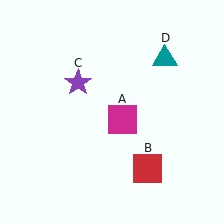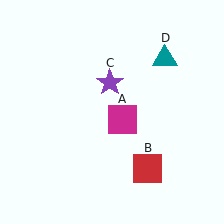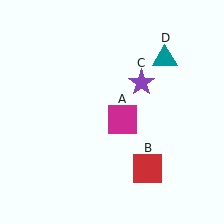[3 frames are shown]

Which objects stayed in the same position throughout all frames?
Magenta square (object A) and red square (object B) and teal triangle (object D) remained stationary.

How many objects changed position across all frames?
1 object changed position: purple star (object C).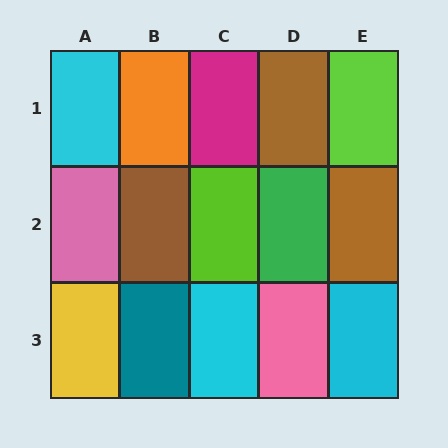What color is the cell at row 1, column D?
Brown.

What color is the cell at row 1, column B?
Orange.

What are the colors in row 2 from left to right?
Pink, brown, lime, green, brown.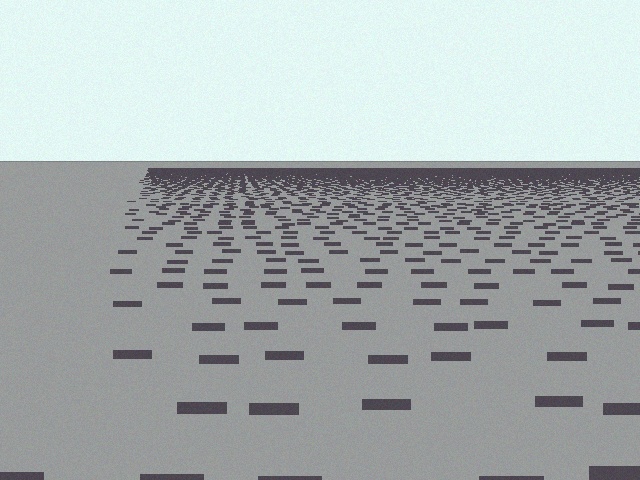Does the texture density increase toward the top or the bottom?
Density increases toward the top.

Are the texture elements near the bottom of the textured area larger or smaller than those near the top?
Larger. Near the bottom, elements are closer to the viewer and appear at a bigger on-screen size.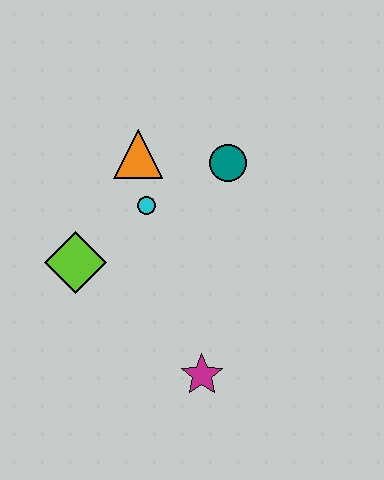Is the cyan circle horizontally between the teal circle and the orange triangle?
Yes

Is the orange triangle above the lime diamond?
Yes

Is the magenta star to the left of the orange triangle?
No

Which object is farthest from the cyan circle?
The magenta star is farthest from the cyan circle.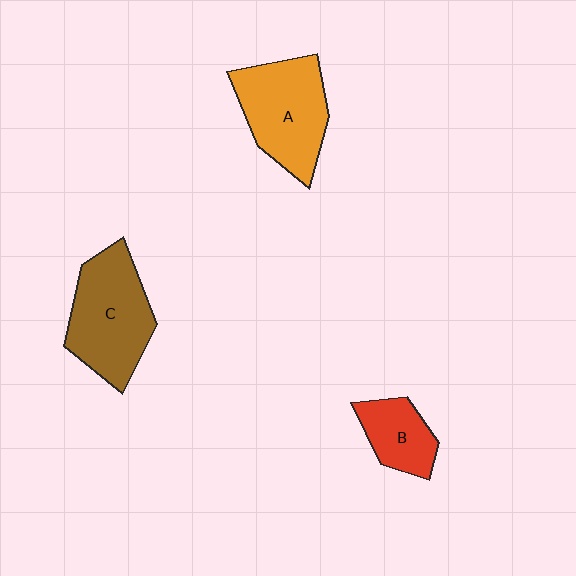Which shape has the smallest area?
Shape B (red).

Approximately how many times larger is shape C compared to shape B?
Approximately 1.9 times.